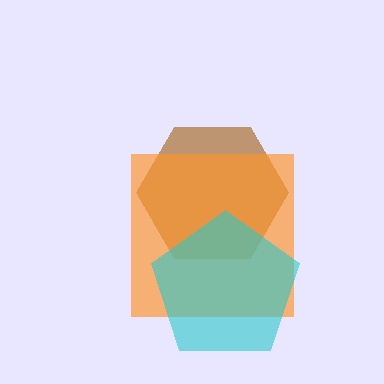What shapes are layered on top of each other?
The layered shapes are: a brown hexagon, an orange square, a cyan pentagon.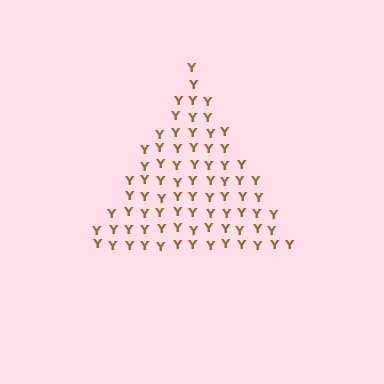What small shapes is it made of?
It is made of small letter Y's.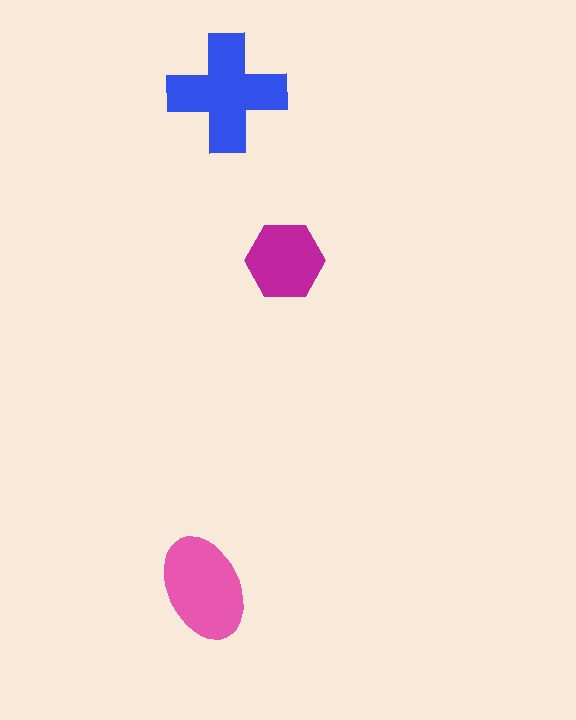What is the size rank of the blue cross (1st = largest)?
1st.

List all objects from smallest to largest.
The magenta hexagon, the pink ellipse, the blue cross.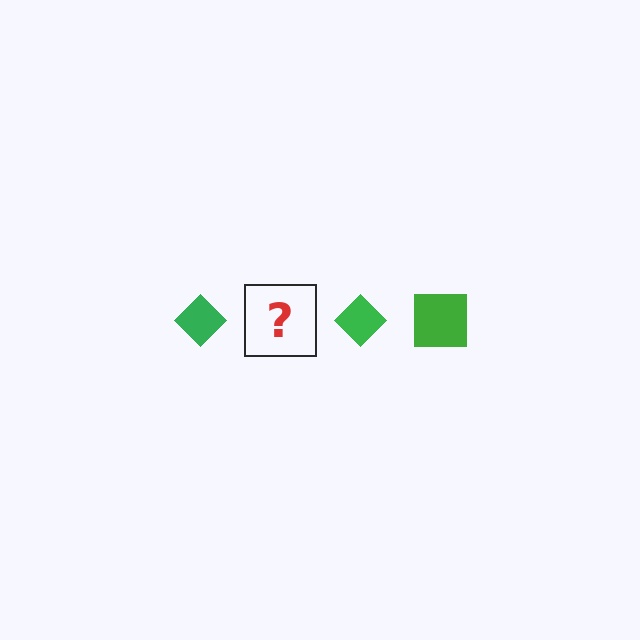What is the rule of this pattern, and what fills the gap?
The rule is that the pattern cycles through diamond, square shapes in green. The gap should be filled with a green square.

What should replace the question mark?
The question mark should be replaced with a green square.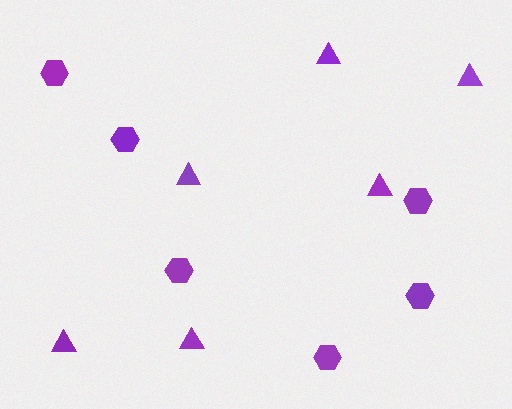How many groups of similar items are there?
There are 2 groups: one group of hexagons (6) and one group of triangles (6).